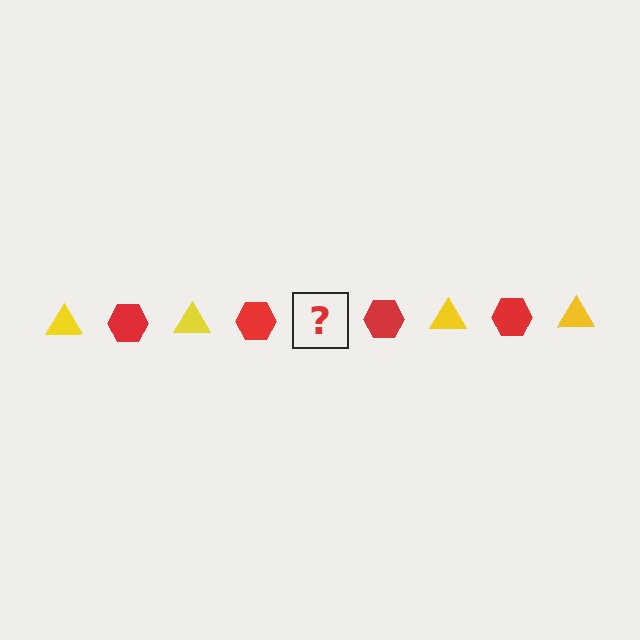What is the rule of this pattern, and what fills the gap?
The rule is that the pattern alternates between yellow triangle and red hexagon. The gap should be filled with a yellow triangle.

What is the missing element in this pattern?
The missing element is a yellow triangle.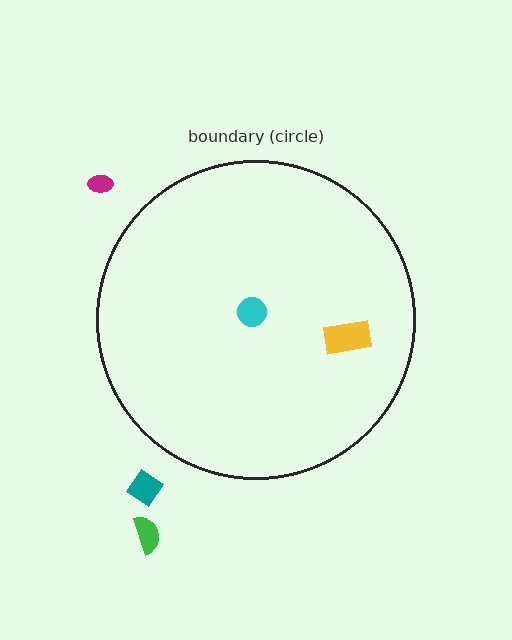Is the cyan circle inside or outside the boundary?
Inside.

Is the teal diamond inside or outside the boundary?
Outside.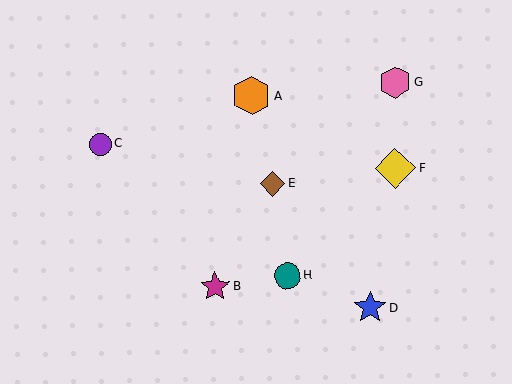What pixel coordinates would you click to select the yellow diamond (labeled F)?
Click at (395, 168) to select the yellow diamond F.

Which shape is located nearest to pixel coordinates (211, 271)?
The magenta star (labeled B) at (215, 286) is nearest to that location.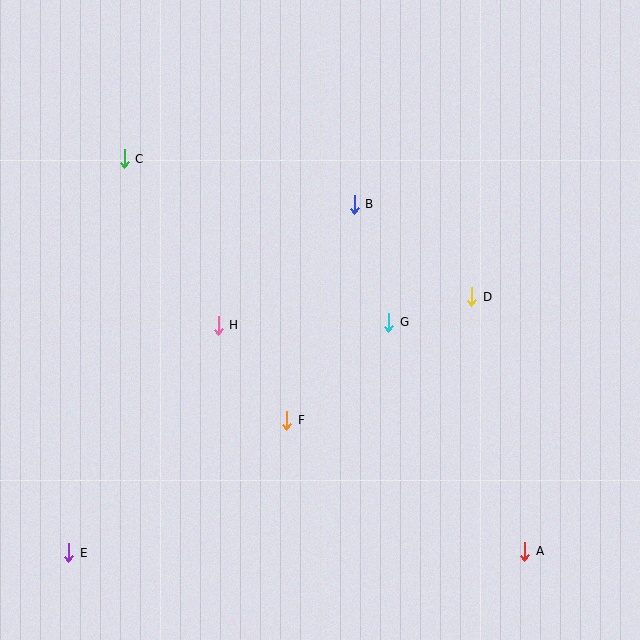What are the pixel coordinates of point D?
Point D is at (472, 297).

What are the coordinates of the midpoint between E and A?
The midpoint between E and A is at (297, 552).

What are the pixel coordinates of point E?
Point E is at (69, 553).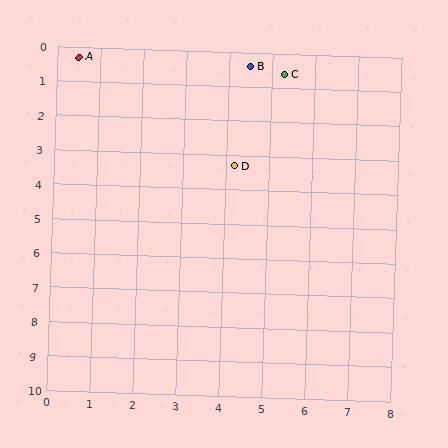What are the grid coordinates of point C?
Point C is at approximately (5.3, 0.6).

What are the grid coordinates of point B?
Point B is at approximately (4.5, 0.4).